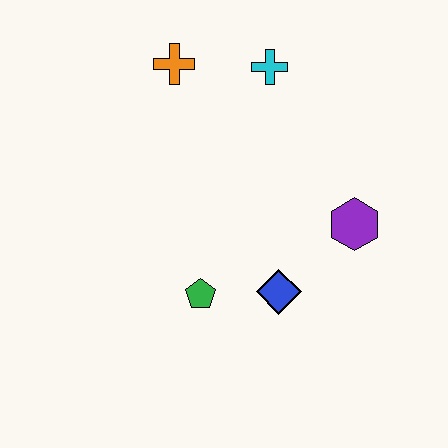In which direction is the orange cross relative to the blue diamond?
The orange cross is above the blue diamond.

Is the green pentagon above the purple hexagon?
No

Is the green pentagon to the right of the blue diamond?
No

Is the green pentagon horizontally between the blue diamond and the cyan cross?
No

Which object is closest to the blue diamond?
The green pentagon is closest to the blue diamond.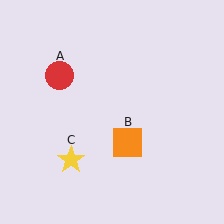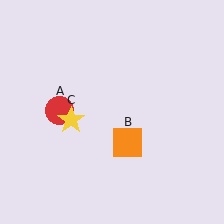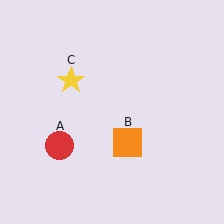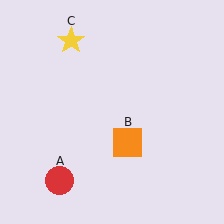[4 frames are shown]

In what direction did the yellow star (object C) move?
The yellow star (object C) moved up.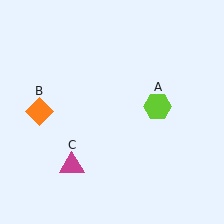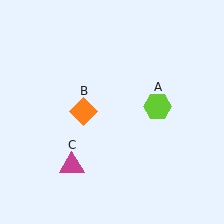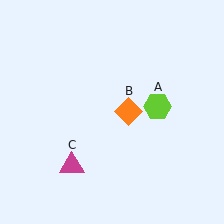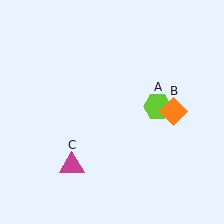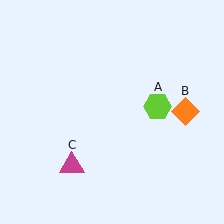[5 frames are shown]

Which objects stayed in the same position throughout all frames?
Lime hexagon (object A) and magenta triangle (object C) remained stationary.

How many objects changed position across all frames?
1 object changed position: orange diamond (object B).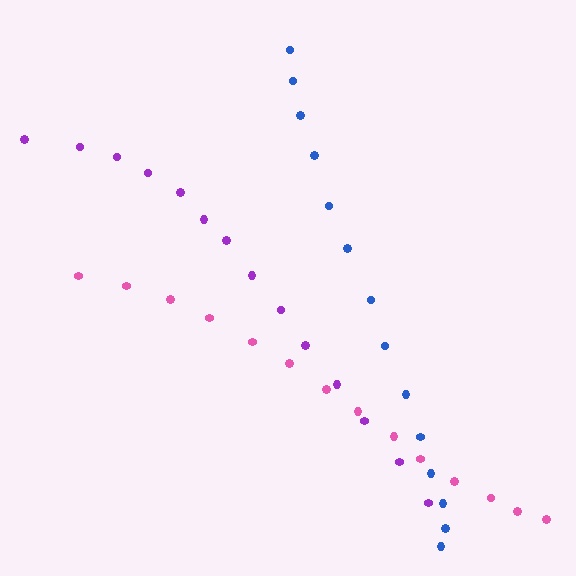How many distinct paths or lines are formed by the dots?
There are 3 distinct paths.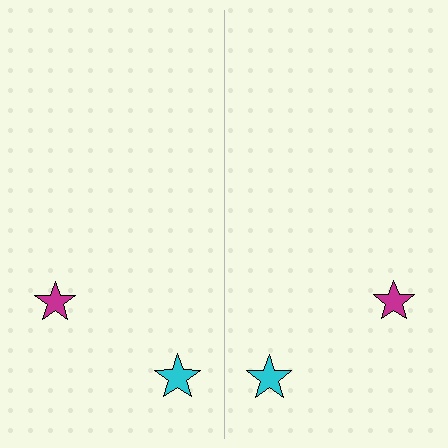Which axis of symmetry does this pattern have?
The pattern has a vertical axis of symmetry running through the center of the image.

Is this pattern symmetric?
Yes, this pattern has bilateral (reflection) symmetry.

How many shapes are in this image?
There are 4 shapes in this image.